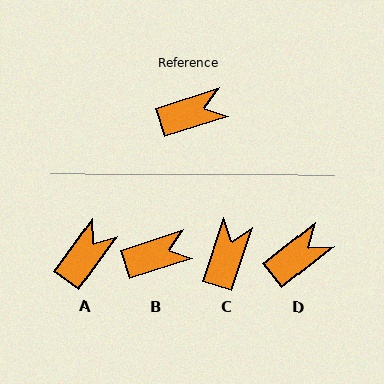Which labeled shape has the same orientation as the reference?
B.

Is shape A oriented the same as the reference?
No, it is off by about 37 degrees.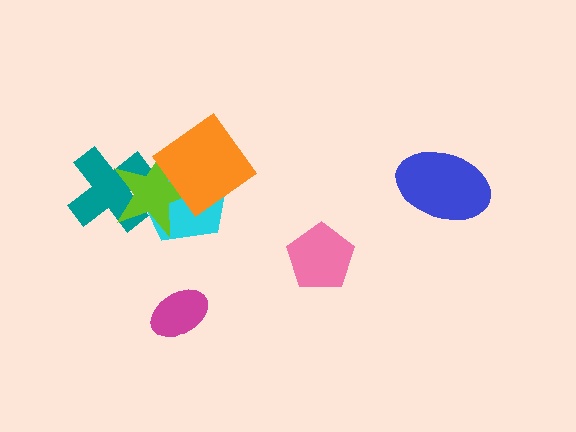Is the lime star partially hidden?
Yes, it is partially covered by another shape.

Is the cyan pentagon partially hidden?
Yes, it is partially covered by another shape.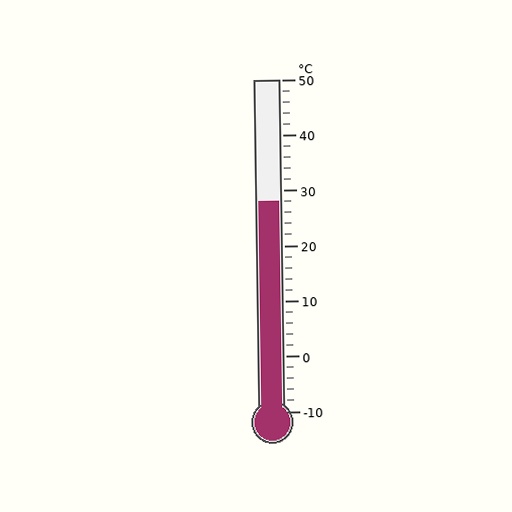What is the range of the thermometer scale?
The thermometer scale ranges from -10°C to 50°C.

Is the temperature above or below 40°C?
The temperature is below 40°C.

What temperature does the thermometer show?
The thermometer shows approximately 28°C.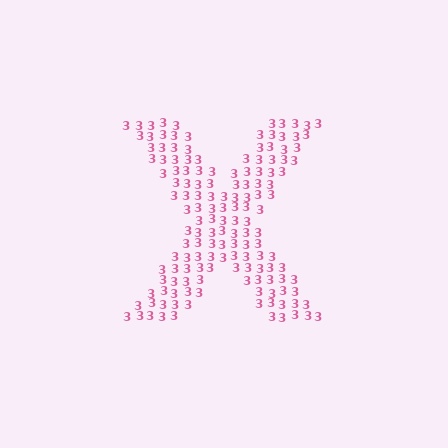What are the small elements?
The small elements are digit 3's.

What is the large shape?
The large shape is the letter X.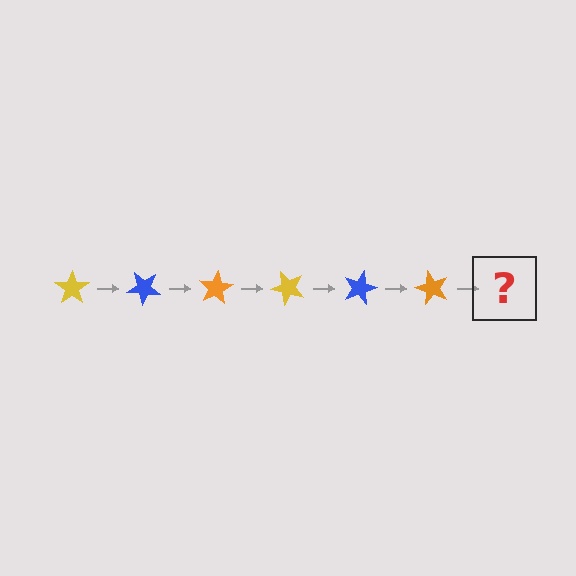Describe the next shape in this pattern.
It should be a yellow star, rotated 240 degrees from the start.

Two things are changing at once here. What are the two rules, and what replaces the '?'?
The two rules are that it rotates 40 degrees each step and the color cycles through yellow, blue, and orange. The '?' should be a yellow star, rotated 240 degrees from the start.